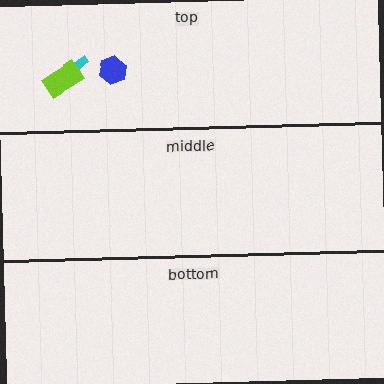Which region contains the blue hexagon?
The top region.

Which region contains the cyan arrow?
The top region.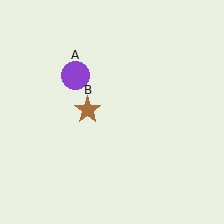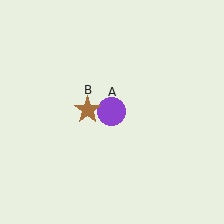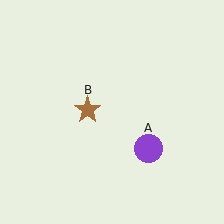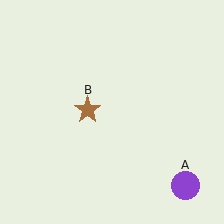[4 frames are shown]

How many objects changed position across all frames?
1 object changed position: purple circle (object A).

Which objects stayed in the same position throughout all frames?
Brown star (object B) remained stationary.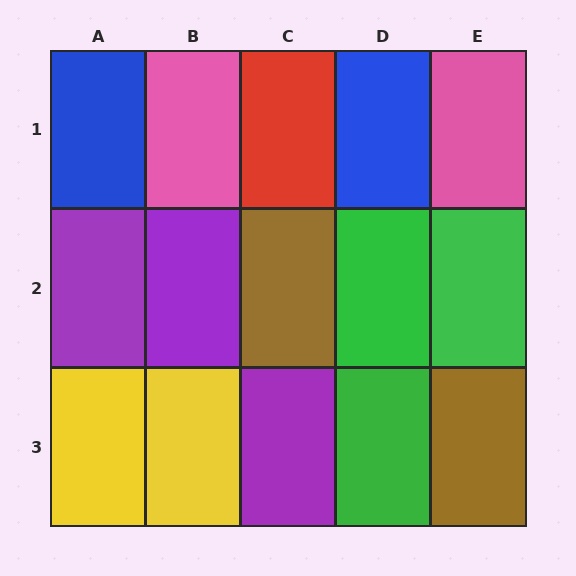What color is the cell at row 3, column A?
Yellow.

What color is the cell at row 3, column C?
Purple.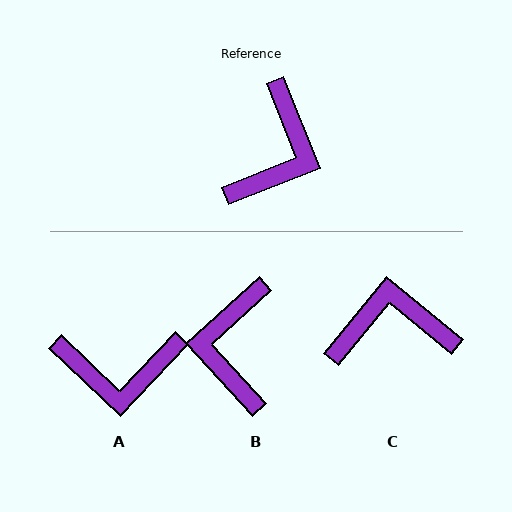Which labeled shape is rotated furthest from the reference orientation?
B, about 159 degrees away.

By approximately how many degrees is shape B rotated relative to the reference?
Approximately 159 degrees clockwise.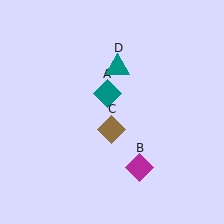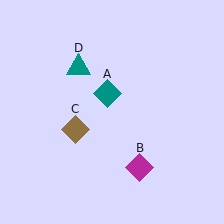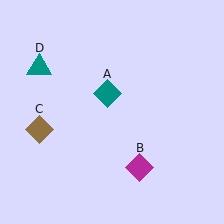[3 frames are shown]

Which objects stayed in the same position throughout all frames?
Teal diamond (object A) and magenta diamond (object B) remained stationary.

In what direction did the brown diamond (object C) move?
The brown diamond (object C) moved left.